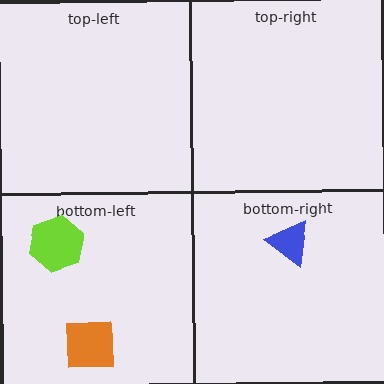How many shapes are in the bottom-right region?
1.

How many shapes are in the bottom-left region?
2.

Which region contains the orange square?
The bottom-left region.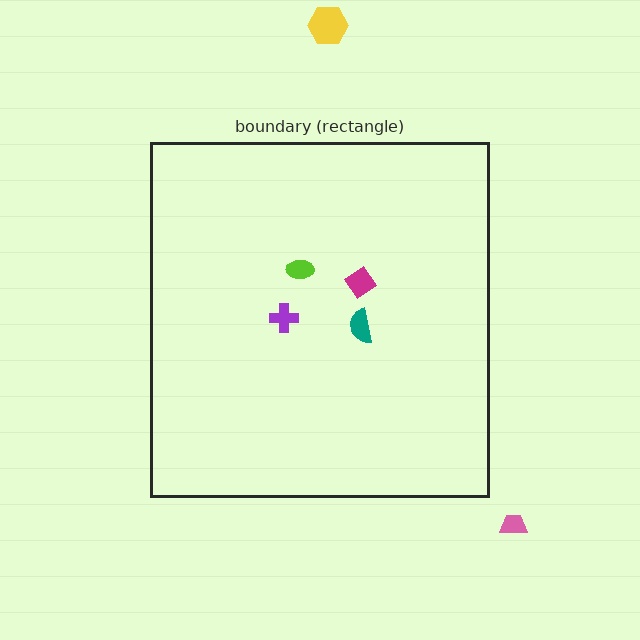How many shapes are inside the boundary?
4 inside, 2 outside.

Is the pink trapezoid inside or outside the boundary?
Outside.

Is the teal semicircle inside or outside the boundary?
Inside.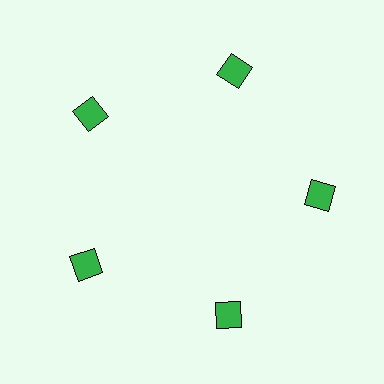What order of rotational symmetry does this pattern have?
This pattern has 5-fold rotational symmetry.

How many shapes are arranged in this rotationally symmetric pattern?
There are 5 shapes, arranged in 5 groups of 1.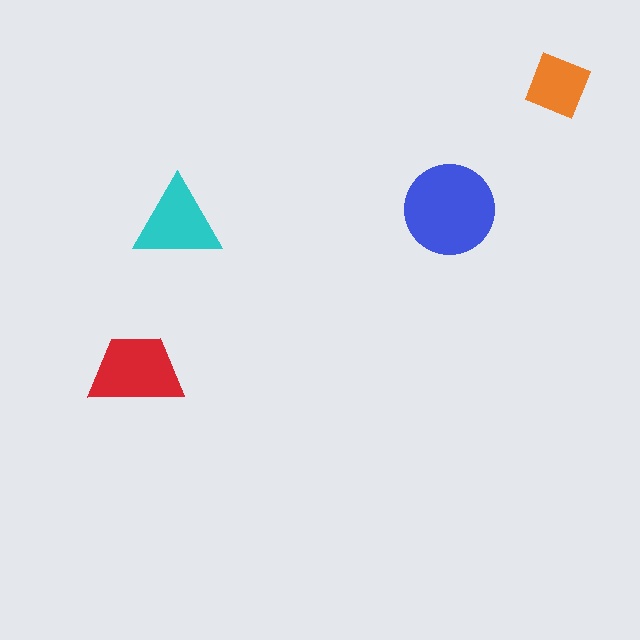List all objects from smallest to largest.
The orange diamond, the cyan triangle, the red trapezoid, the blue circle.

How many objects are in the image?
There are 4 objects in the image.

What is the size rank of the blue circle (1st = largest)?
1st.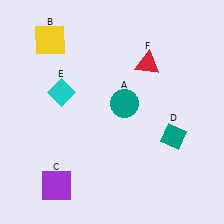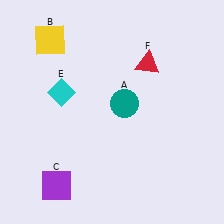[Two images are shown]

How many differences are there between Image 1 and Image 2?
There is 1 difference between the two images.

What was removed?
The teal diamond (D) was removed in Image 2.